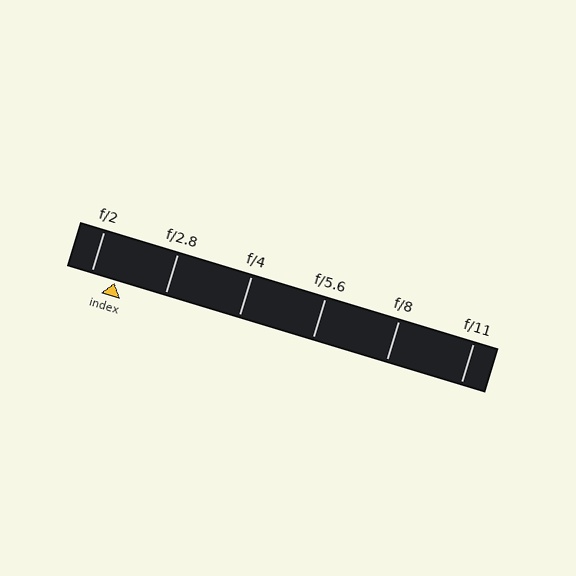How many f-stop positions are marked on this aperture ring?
There are 6 f-stop positions marked.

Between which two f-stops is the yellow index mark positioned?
The index mark is between f/2 and f/2.8.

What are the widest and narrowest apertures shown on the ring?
The widest aperture shown is f/2 and the narrowest is f/11.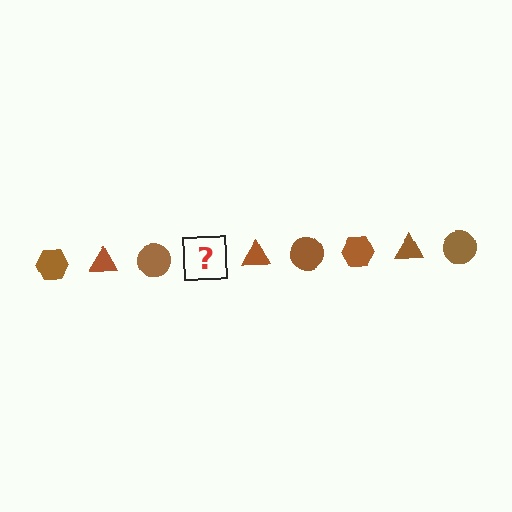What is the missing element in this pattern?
The missing element is a brown hexagon.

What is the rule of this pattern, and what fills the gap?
The rule is that the pattern cycles through hexagon, triangle, circle shapes in brown. The gap should be filled with a brown hexagon.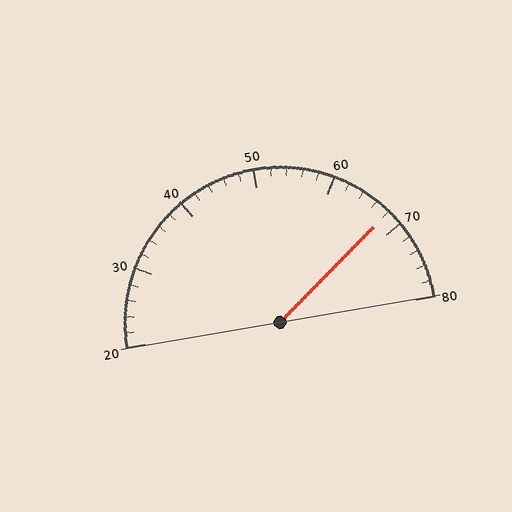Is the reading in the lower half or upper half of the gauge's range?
The reading is in the upper half of the range (20 to 80).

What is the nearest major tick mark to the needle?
The nearest major tick mark is 70.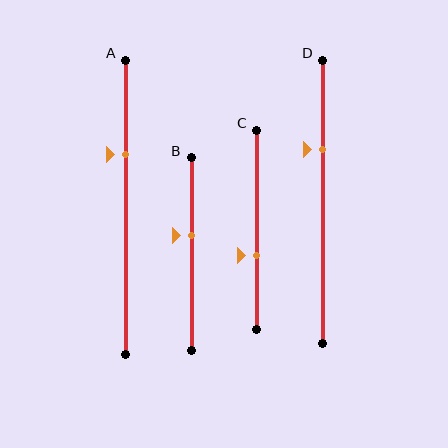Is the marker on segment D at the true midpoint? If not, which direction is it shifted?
No, the marker on segment D is shifted upward by about 18% of the segment length.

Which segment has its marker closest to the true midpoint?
Segment B has its marker closest to the true midpoint.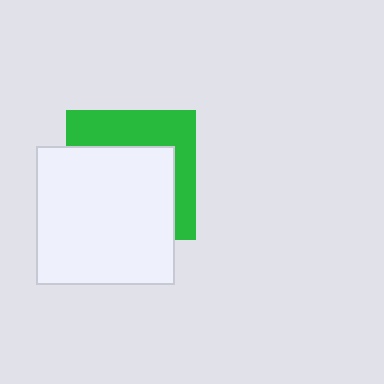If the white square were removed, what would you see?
You would see the complete green square.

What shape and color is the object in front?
The object in front is a white square.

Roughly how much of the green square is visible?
A small part of it is visible (roughly 39%).